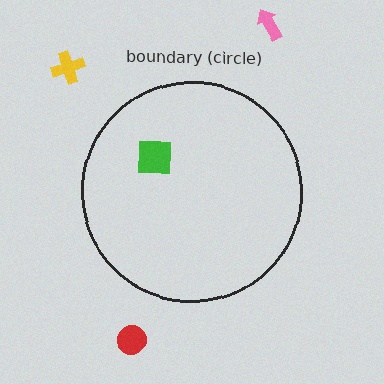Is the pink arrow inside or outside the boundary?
Outside.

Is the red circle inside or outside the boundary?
Outside.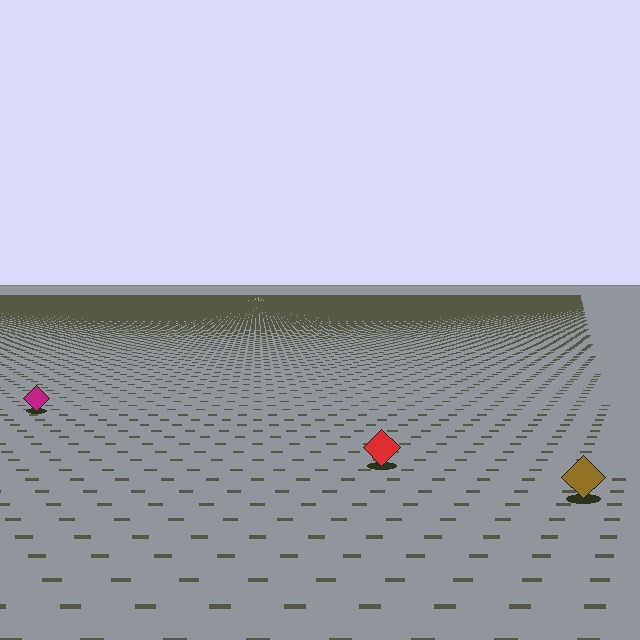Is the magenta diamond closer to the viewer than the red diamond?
No. The red diamond is closer — you can tell from the texture gradient: the ground texture is coarser near it.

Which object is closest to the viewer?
The brown diamond is closest. The texture marks near it are larger and more spread out.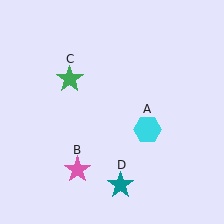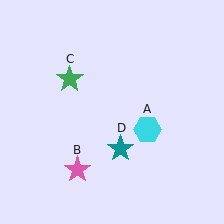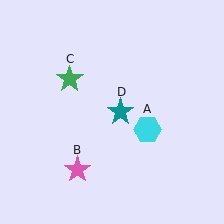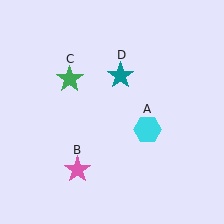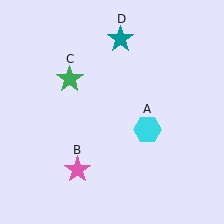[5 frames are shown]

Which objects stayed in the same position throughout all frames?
Cyan hexagon (object A) and pink star (object B) and green star (object C) remained stationary.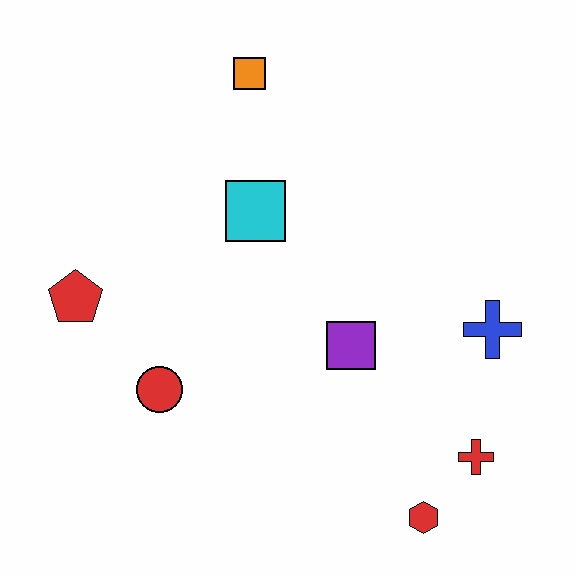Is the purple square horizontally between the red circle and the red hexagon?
Yes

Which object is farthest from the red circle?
The blue cross is farthest from the red circle.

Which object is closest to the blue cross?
The red cross is closest to the blue cross.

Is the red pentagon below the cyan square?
Yes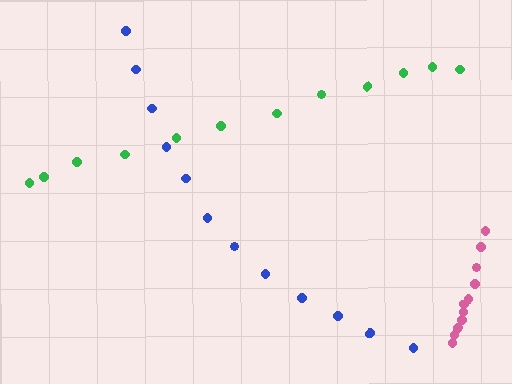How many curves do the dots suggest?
There are 3 distinct paths.